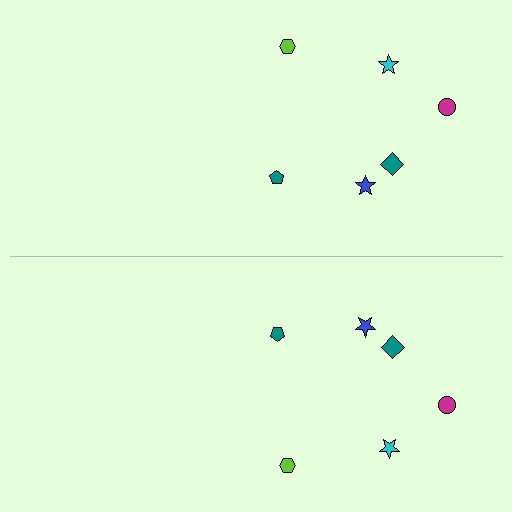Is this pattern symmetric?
Yes, this pattern has bilateral (reflection) symmetry.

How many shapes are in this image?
There are 12 shapes in this image.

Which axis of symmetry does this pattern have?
The pattern has a horizontal axis of symmetry running through the center of the image.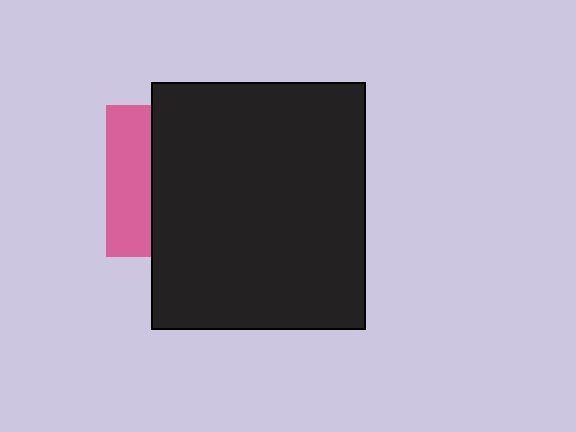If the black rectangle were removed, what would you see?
You would see the complete pink square.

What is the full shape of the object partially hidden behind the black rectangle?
The partially hidden object is a pink square.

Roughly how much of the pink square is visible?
A small part of it is visible (roughly 30%).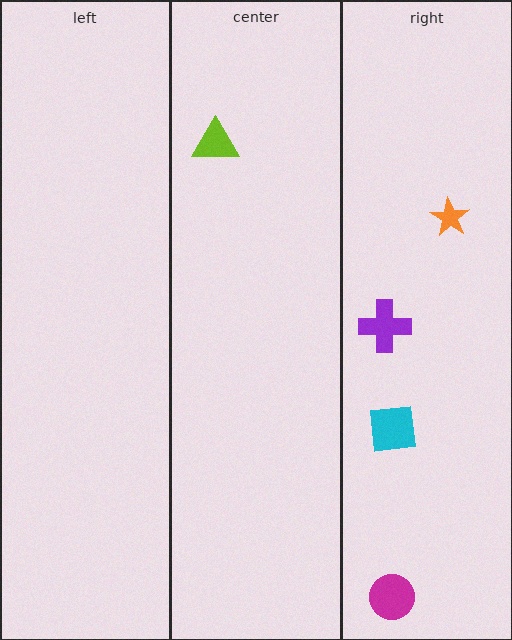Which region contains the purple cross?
The right region.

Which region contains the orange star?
The right region.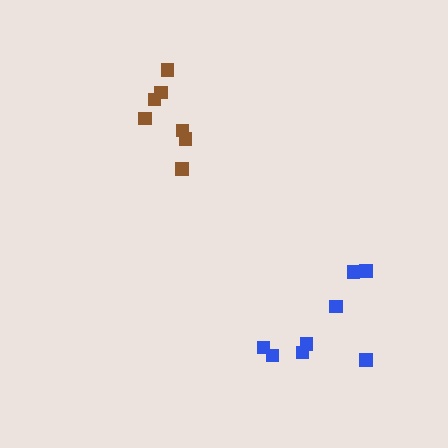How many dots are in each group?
Group 1: 7 dots, Group 2: 8 dots (15 total).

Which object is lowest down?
The blue cluster is bottommost.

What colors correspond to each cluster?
The clusters are colored: brown, blue.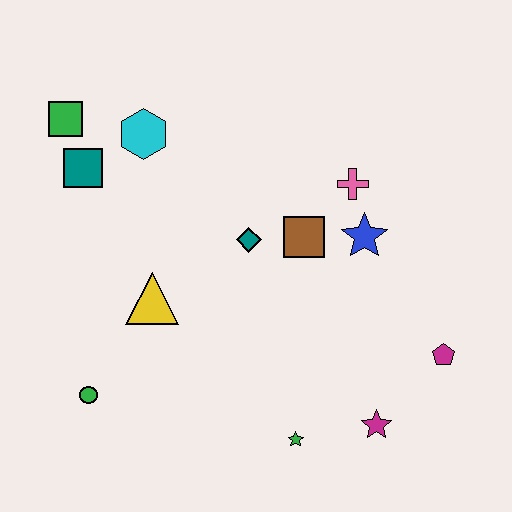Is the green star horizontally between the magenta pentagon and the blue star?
No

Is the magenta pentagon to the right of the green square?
Yes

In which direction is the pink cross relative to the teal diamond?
The pink cross is to the right of the teal diamond.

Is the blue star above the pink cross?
No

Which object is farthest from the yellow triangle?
The magenta pentagon is farthest from the yellow triangle.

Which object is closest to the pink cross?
The blue star is closest to the pink cross.